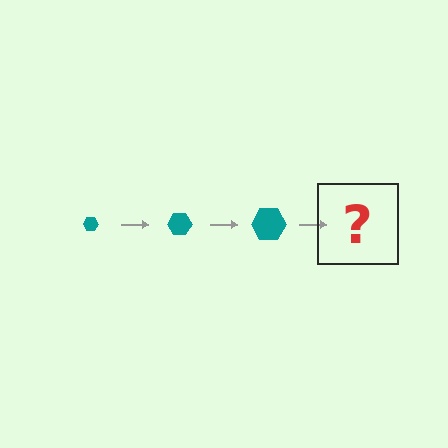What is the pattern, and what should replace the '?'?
The pattern is that the hexagon gets progressively larger each step. The '?' should be a teal hexagon, larger than the previous one.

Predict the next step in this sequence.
The next step is a teal hexagon, larger than the previous one.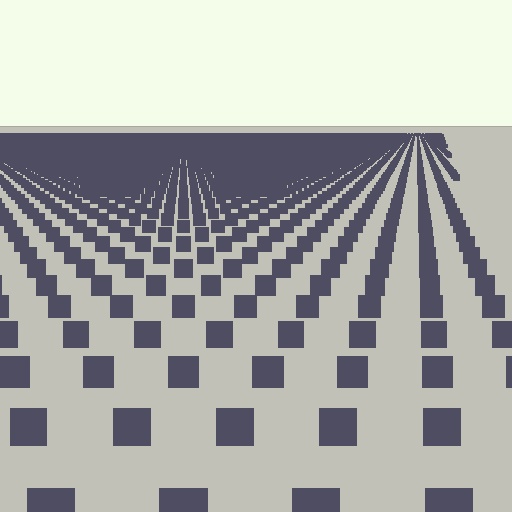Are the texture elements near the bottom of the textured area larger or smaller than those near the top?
Larger. Near the bottom, elements are closer to the viewer and appear at a bigger on-screen size.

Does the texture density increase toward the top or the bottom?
Density increases toward the top.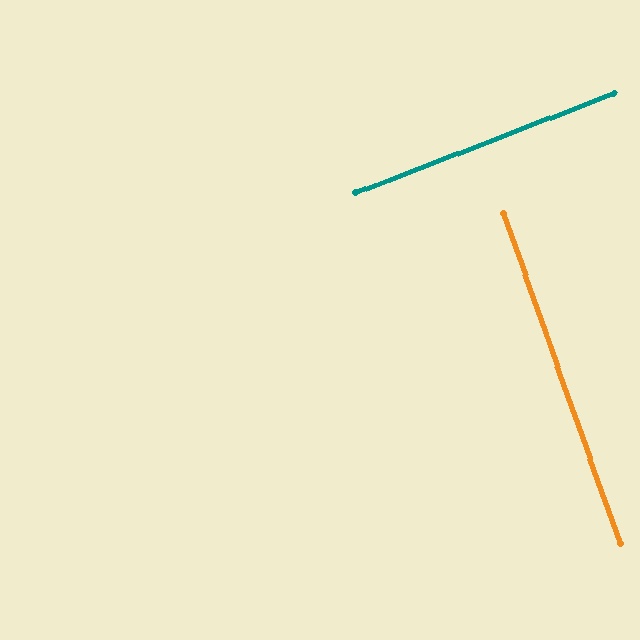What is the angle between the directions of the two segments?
Approximately 88 degrees.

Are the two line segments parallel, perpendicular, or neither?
Perpendicular — they meet at approximately 88°.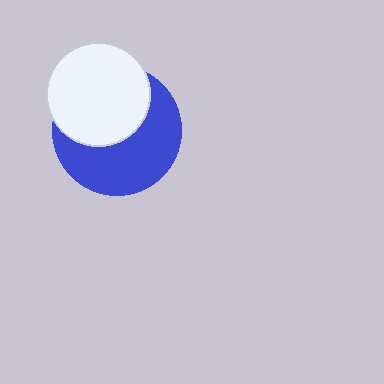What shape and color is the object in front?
The object in front is a white circle.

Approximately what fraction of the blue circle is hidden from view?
Roughly 46% of the blue circle is hidden behind the white circle.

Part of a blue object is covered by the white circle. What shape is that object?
It is a circle.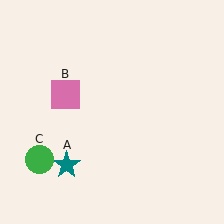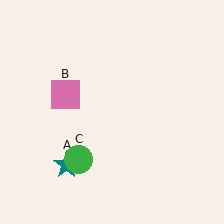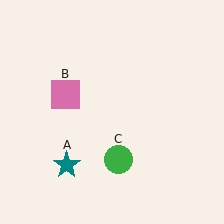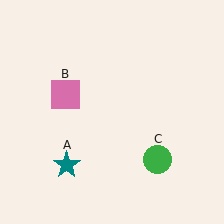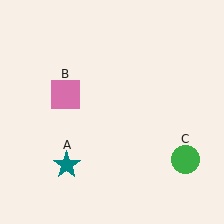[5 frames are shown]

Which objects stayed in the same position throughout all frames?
Teal star (object A) and pink square (object B) remained stationary.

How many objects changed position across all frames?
1 object changed position: green circle (object C).